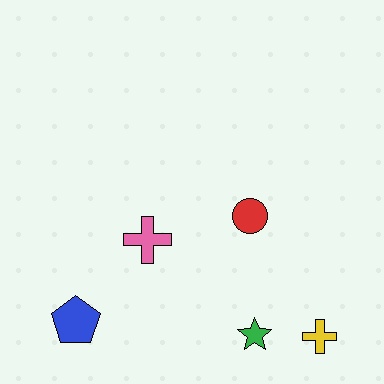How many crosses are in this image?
There are 2 crosses.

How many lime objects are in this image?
There are no lime objects.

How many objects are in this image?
There are 5 objects.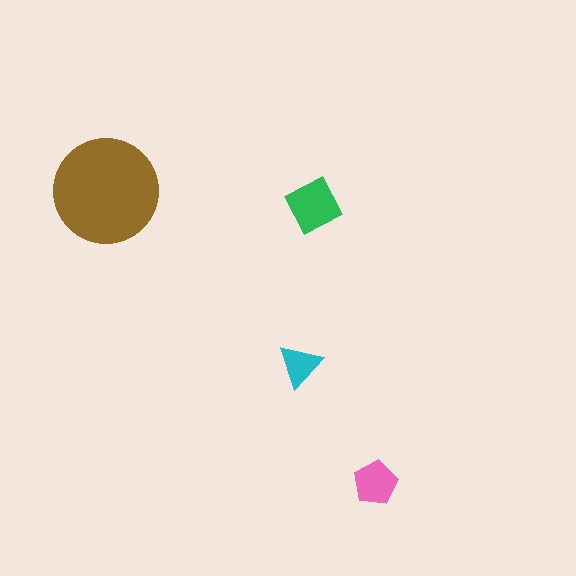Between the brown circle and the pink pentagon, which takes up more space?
The brown circle.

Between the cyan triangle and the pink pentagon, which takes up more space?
The pink pentagon.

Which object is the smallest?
The cyan triangle.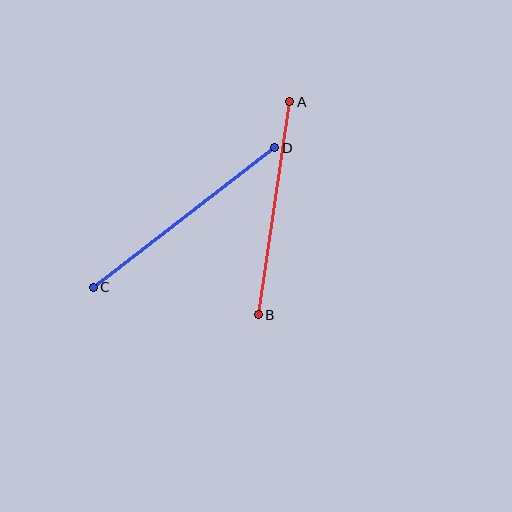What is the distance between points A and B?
The distance is approximately 216 pixels.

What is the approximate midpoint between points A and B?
The midpoint is at approximately (274, 208) pixels.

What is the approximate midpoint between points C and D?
The midpoint is at approximately (184, 217) pixels.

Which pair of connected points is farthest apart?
Points C and D are farthest apart.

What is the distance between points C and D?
The distance is approximately 229 pixels.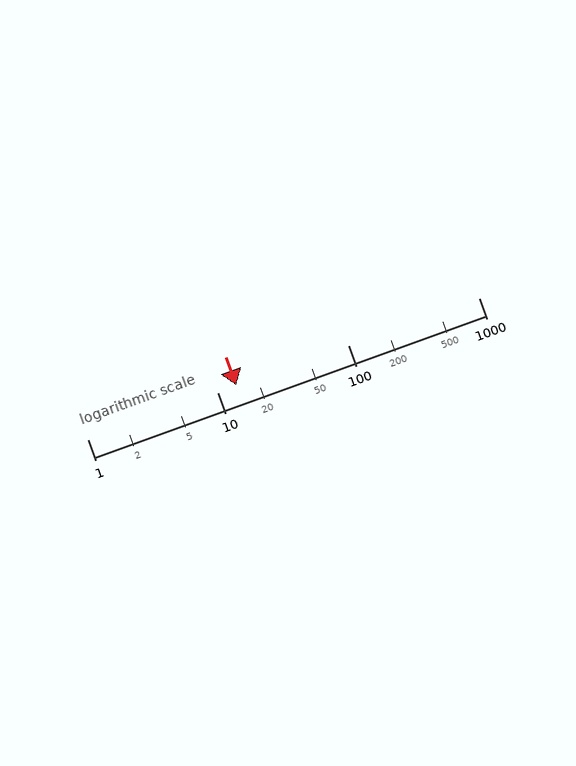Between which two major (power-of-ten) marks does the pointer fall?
The pointer is between 10 and 100.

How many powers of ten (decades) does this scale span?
The scale spans 3 decades, from 1 to 1000.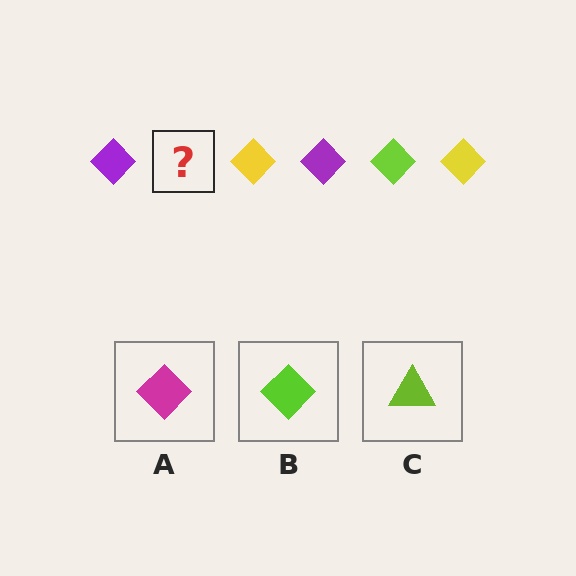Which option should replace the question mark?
Option B.